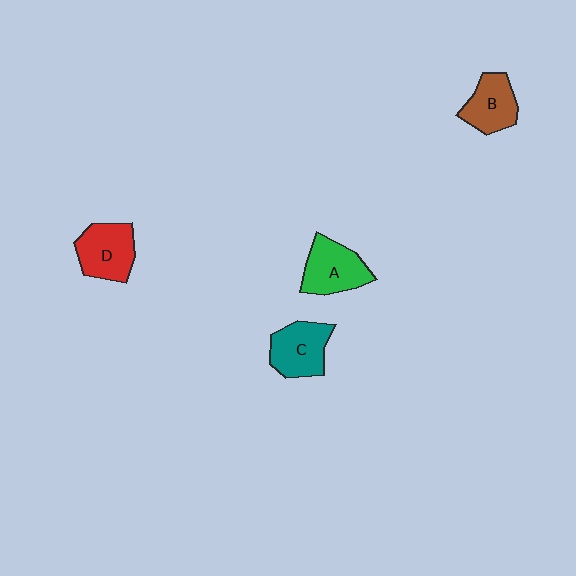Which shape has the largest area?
Shape A (green).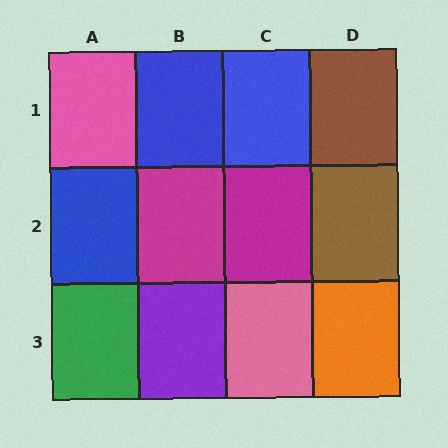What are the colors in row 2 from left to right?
Blue, magenta, magenta, brown.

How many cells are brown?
2 cells are brown.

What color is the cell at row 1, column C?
Blue.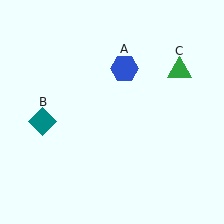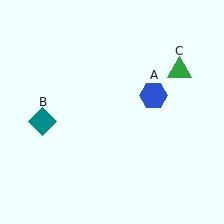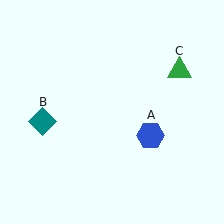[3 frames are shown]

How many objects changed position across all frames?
1 object changed position: blue hexagon (object A).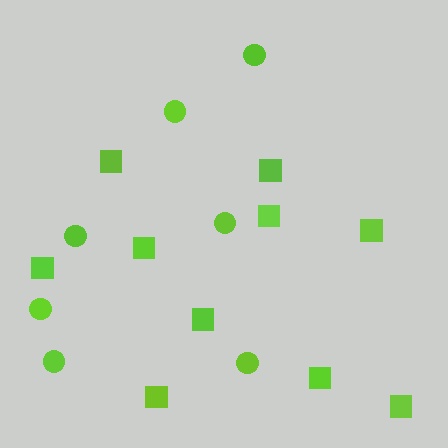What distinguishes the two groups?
There are 2 groups: one group of squares (10) and one group of circles (7).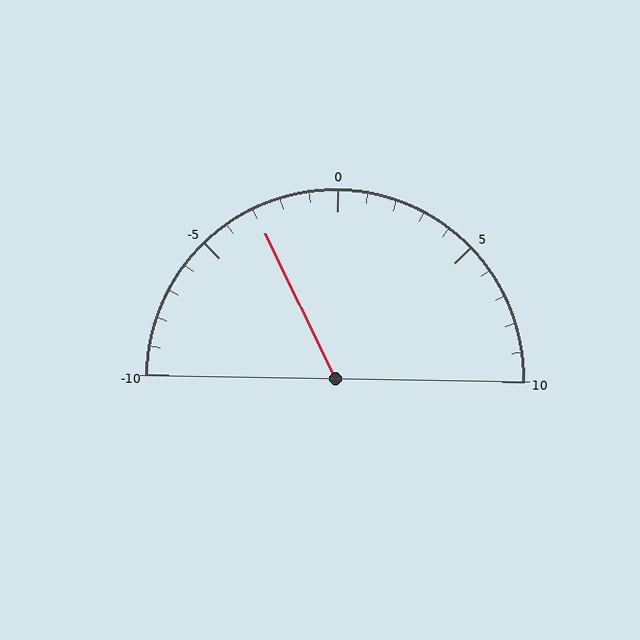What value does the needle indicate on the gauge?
The needle indicates approximately -3.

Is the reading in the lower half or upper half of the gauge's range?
The reading is in the lower half of the range (-10 to 10).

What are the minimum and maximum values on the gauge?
The gauge ranges from -10 to 10.